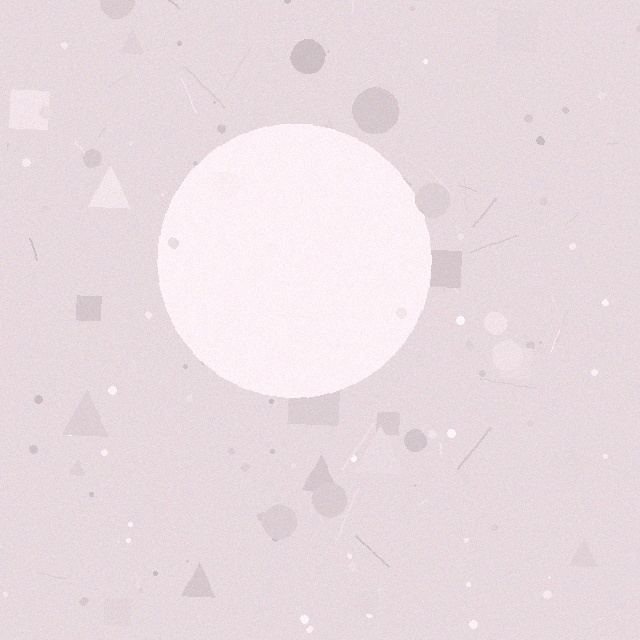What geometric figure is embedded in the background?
A circle is embedded in the background.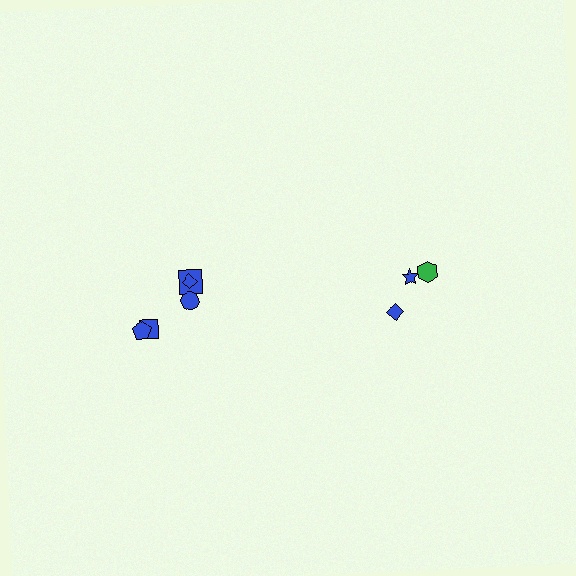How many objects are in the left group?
There are 5 objects.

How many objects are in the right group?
There are 3 objects.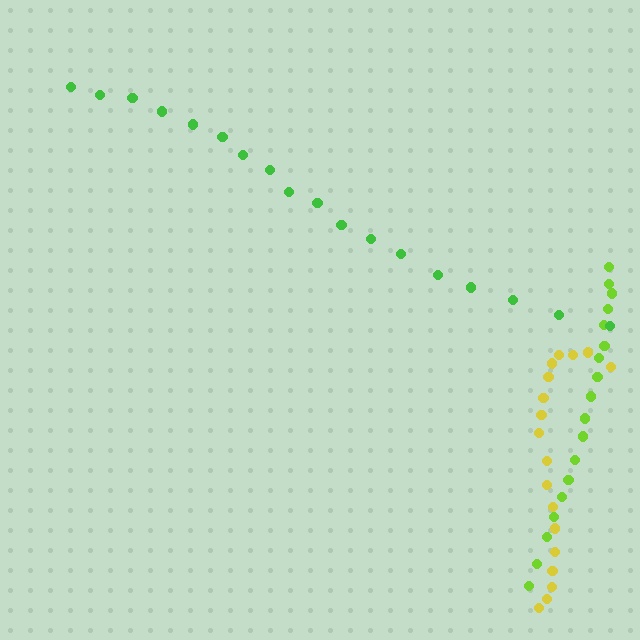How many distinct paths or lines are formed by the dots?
There are 3 distinct paths.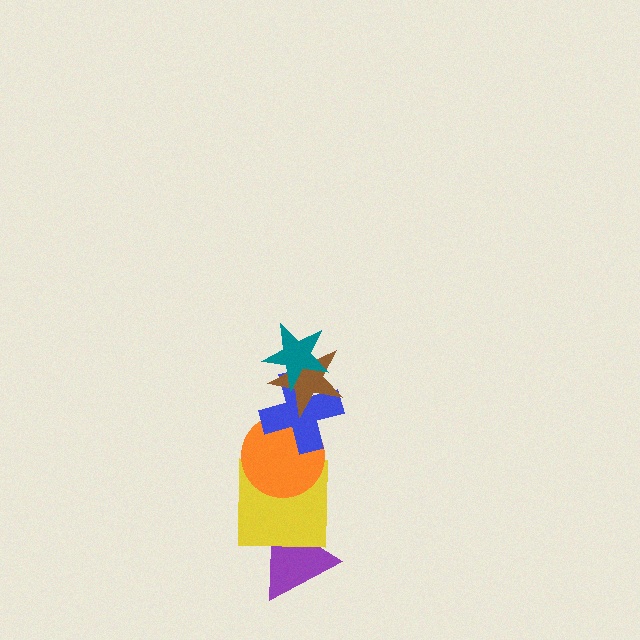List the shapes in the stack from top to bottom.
From top to bottom: the teal star, the brown star, the blue cross, the orange circle, the yellow square, the purple triangle.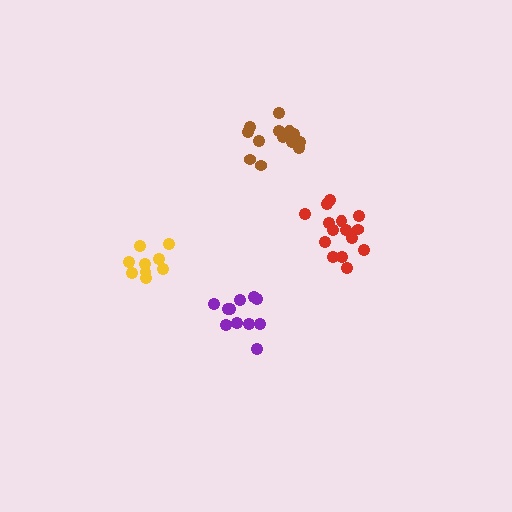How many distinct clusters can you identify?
There are 4 distinct clusters.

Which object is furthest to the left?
The yellow cluster is leftmost.